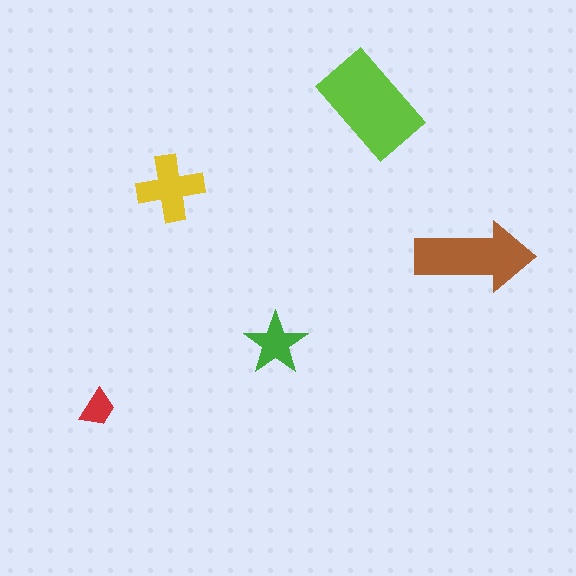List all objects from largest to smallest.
The lime rectangle, the brown arrow, the yellow cross, the green star, the red trapezoid.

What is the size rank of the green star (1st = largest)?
4th.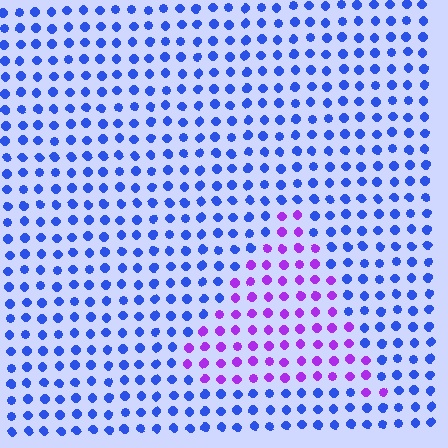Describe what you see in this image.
The image is filled with small blue elements in a uniform arrangement. A triangle-shaped region is visible where the elements are tinted to a slightly different hue, forming a subtle color boundary.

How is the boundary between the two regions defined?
The boundary is defined purely by a slight shift in hue (about 53 degrees). Spacing, size, and orientation are identical on both sides.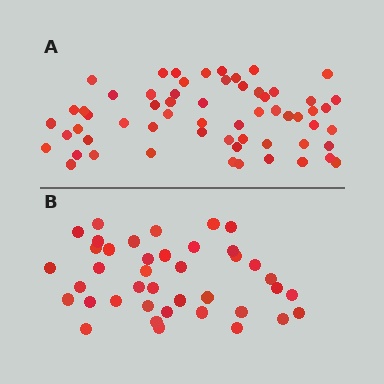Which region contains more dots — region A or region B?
Region A (the top region) has more dots.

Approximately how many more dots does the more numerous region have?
Region A has approximately 20 more dots than region B.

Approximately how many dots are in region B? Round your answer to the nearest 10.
About 40 dots.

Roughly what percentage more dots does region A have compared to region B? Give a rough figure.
About 50% more.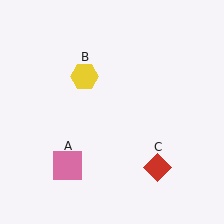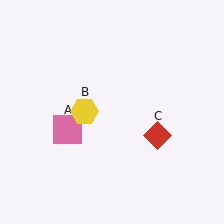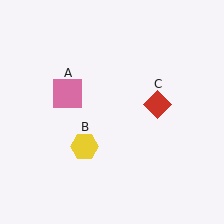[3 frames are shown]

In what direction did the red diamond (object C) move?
The red diamond (object C) moved up.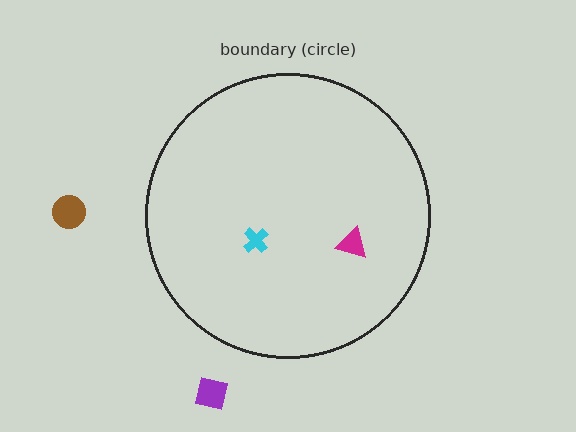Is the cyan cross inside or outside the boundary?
Inside.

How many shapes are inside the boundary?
2 inside, 2 outside.